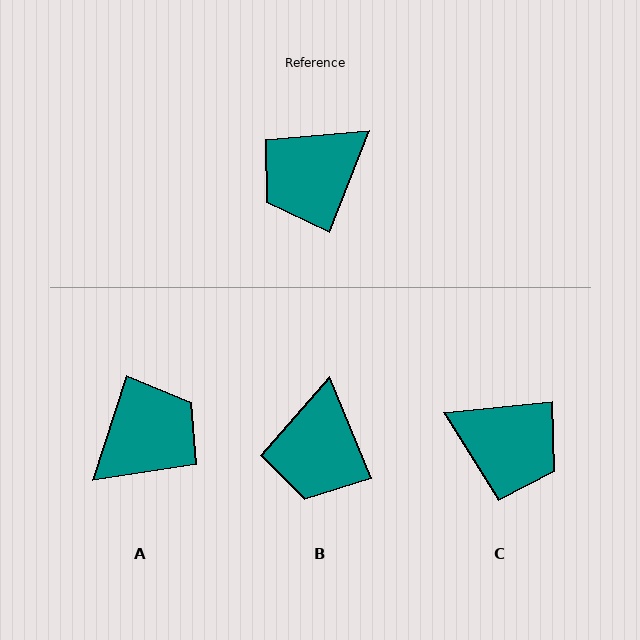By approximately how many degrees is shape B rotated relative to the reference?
Approximately 44 degrees counter-clockwise.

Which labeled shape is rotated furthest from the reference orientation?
A, about 176 degrees away.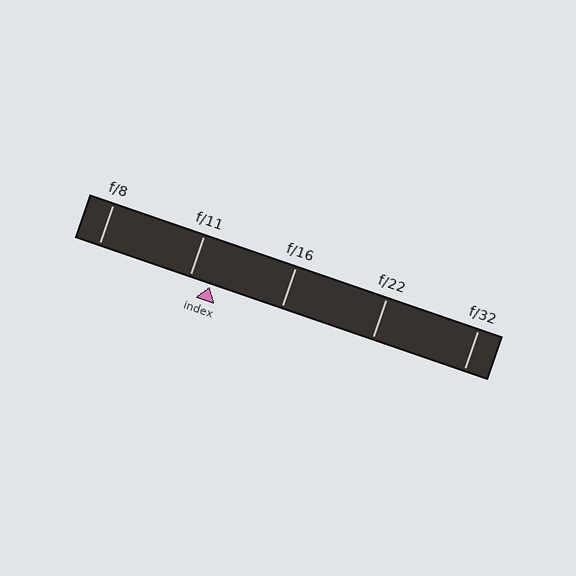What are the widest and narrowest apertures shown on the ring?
The widest aperture shown is f/8 and the narrowest is f/32.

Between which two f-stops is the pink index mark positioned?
The index mark is between f/11 and f/16.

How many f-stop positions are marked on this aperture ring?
There are 5 f-stop positions marked.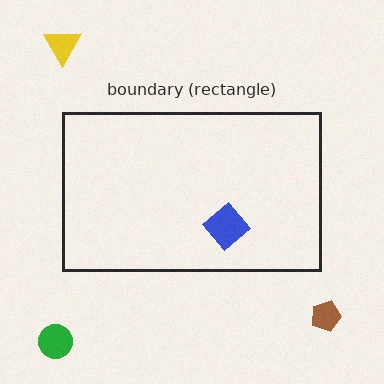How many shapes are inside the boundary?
1 inside, 3 outside.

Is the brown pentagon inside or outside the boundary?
Outside.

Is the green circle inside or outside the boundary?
Outside.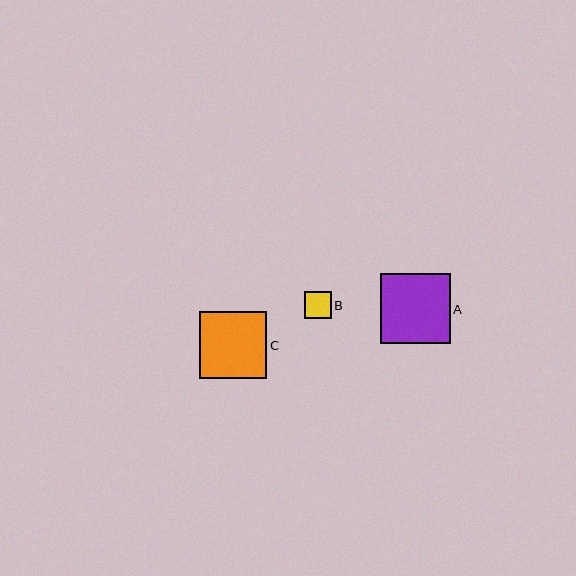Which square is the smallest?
Square B is the smallest with a size of approximately 27 pixels.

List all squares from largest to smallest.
From largest to smallest: A, C, B.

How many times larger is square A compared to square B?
Square A is approximately 2.6 times the size of square B.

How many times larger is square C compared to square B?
Square C is approximately 2.5 times the size of square B.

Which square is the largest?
Square A is the largest with a size of approximately 70 pixels.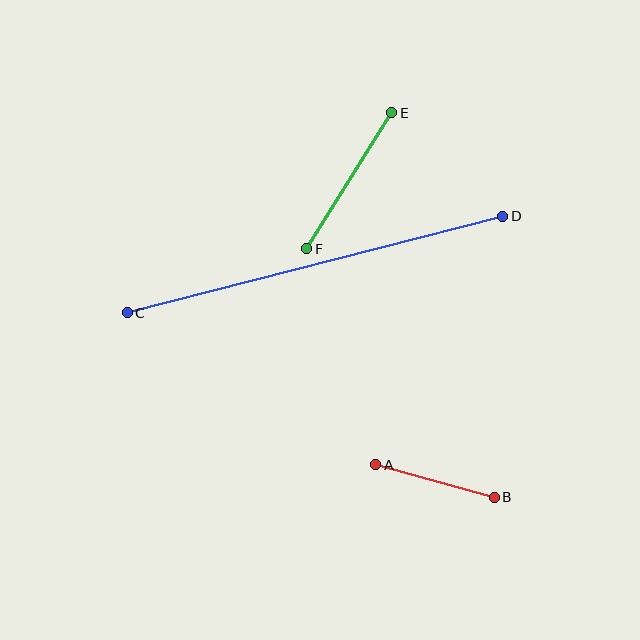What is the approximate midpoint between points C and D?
The midpoint is at approximately (315, 264) pixels.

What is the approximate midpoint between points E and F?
The midpoint is at approximately (349, 181) pixels.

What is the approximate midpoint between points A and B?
The midpoint is at approximately (435, 481) pixels.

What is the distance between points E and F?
The distance is approximately 160 pixels.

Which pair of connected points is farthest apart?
Points C and D are farthest apart.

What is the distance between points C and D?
The distance is approximately 388 pixels.